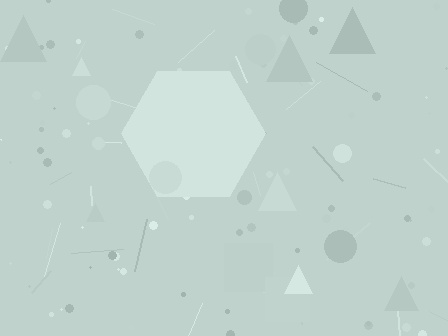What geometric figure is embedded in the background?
A hexagon is embedded in the background.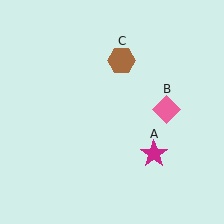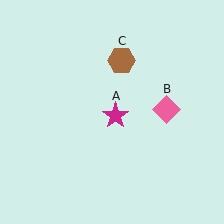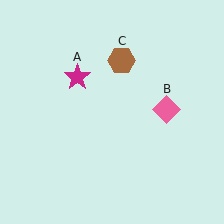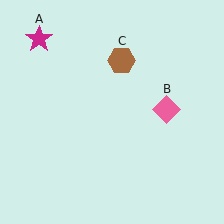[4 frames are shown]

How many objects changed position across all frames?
1 object changed position: magenta star (object A).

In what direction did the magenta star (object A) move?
The magenta star (object A) moved up and to the left.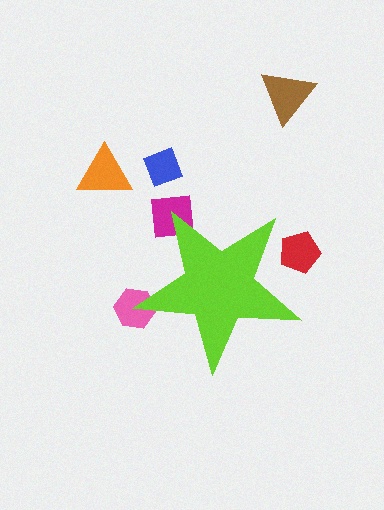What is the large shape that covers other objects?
A lime star.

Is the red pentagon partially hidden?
Yes, the red pentagon is partially hidden behind the lime star.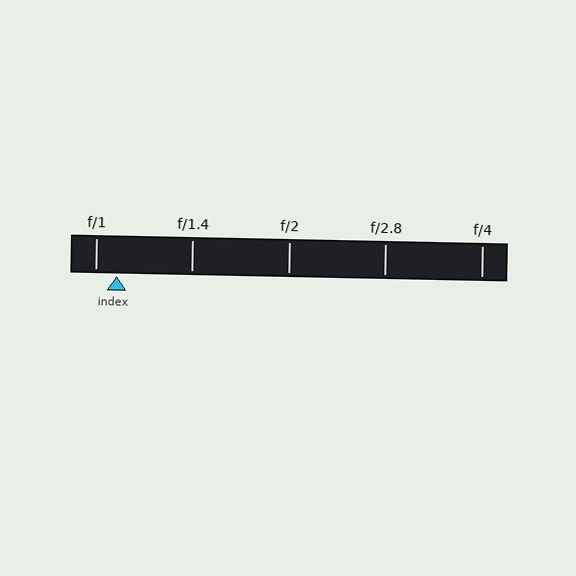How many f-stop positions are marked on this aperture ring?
There are 5 f-stop positions marked.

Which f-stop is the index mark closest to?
The index mark is closest to f/1.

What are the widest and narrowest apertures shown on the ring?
The widest aperture shown is f/1 and the narrowest is f/4.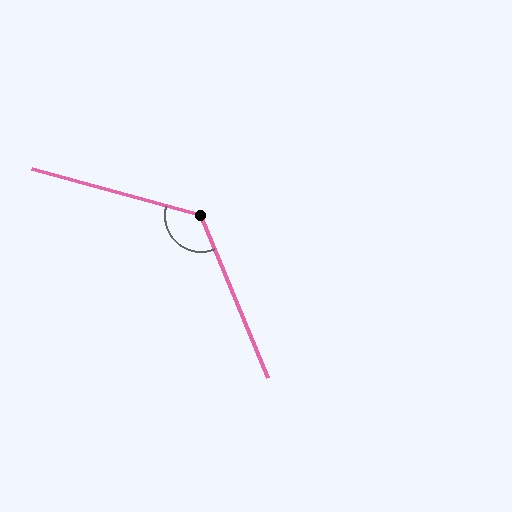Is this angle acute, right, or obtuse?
It is obtuse.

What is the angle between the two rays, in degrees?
Approximately 128 degrees.